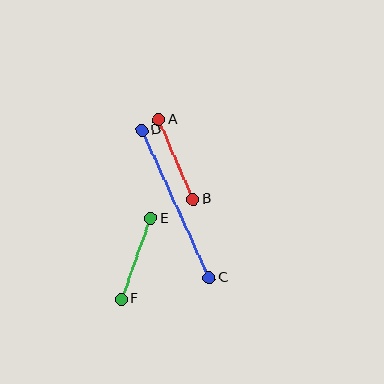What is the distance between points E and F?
The distance is approximately 86 pixels.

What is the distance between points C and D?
The distance is approximately 162 pixels.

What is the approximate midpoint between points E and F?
The midpoint is at approximately (136, 259) pixels.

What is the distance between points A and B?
The distance is approximately 87 pixels.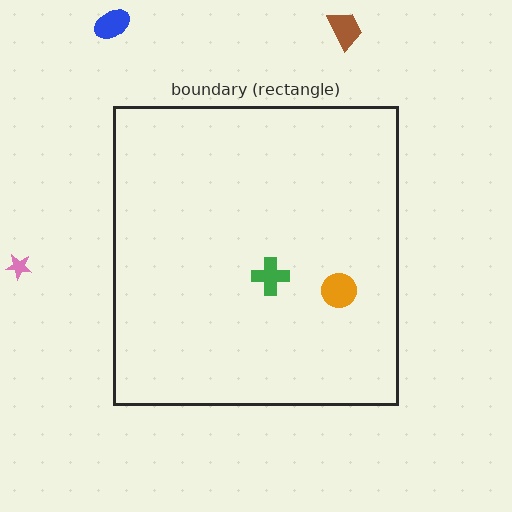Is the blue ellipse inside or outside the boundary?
Outside.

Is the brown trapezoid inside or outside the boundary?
Outside.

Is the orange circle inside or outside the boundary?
Inside.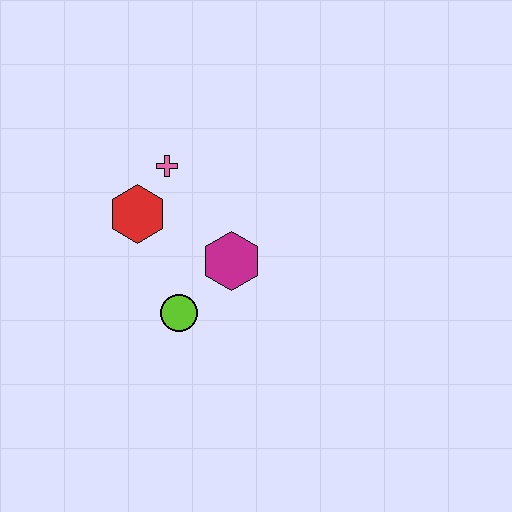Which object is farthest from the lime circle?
The pink cross is farthest from the lime circle.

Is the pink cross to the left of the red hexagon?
No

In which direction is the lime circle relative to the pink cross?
The lime circle is below the pink cross.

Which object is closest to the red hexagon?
The pink cross is closest to the red hexagon.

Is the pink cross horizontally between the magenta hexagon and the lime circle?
No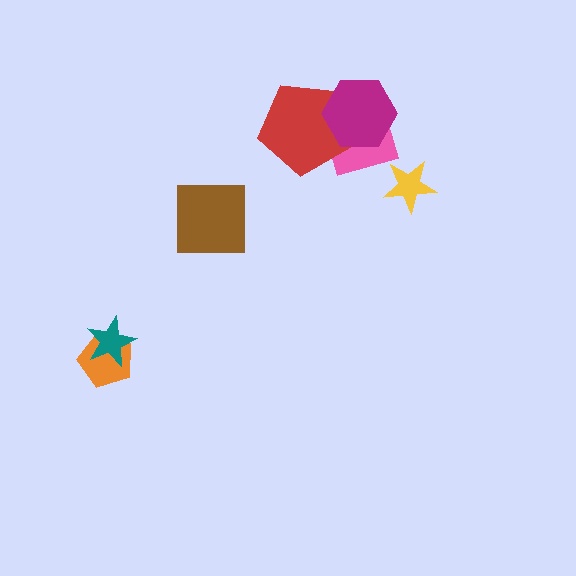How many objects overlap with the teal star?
1 object overlaps with the teal star.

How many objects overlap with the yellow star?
0 objects overlap with the yellow star.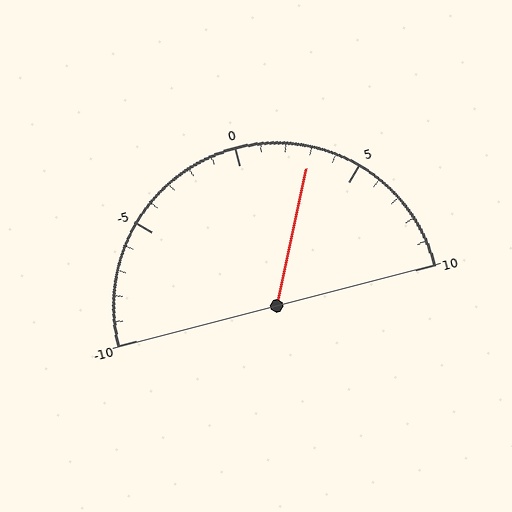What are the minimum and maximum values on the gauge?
The gauge ranges from -10 to 10.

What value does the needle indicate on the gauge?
The needle indicates approximately 3.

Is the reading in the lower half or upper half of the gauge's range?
The reading is in the upper half of the range (-10 to 10).